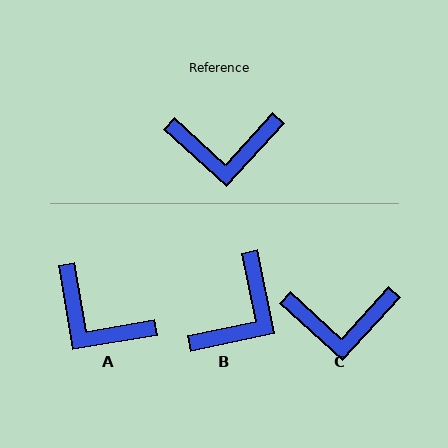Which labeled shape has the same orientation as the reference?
C.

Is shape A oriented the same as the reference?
No, it is off by about 38 degrees.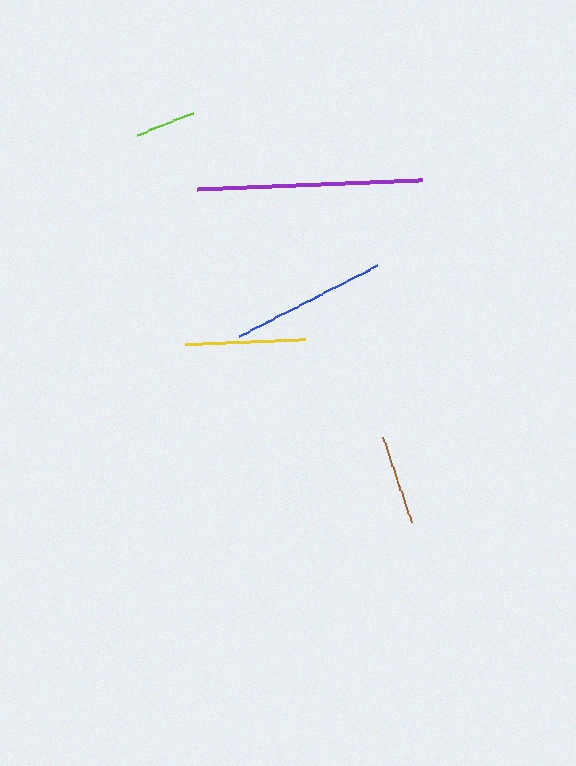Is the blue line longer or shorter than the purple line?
The purple line is longer than the blue line.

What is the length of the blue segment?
The blue segment is approximately 154 pixels long.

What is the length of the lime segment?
The lime segment is approximately 60 pixels long.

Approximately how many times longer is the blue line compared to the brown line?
The blue line is approximately 1.7 times the length of the brown line.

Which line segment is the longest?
The purple line is the longest at approximately 225 pixels.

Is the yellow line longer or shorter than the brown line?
The yellow line is longer than the brown line.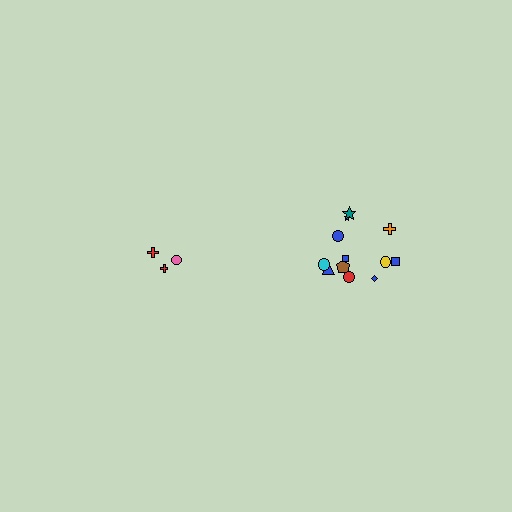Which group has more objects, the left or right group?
The right group.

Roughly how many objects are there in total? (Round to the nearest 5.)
Roughly 15 objects in total.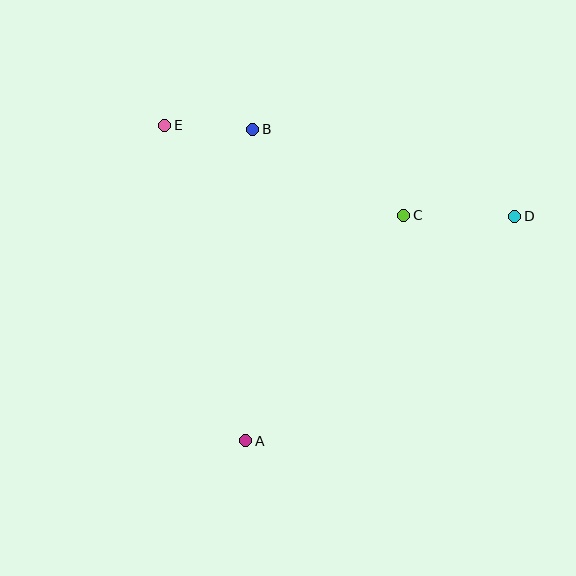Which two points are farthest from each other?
Points D and E are farthest from each other.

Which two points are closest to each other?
Points B and E are closest to each other.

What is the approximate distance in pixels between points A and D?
The distance between A and D is approximately 351 pixels.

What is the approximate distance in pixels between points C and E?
The distance between C and E is approximately 256 pixels.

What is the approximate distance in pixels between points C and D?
The distance between C and D is approximately 111 pixels.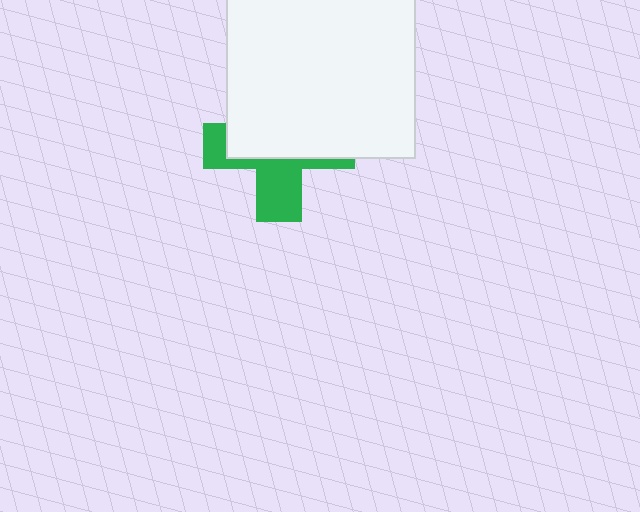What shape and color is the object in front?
The object in front is a white square.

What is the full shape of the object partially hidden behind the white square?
The partially hidden object is a green cross.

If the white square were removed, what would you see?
You would see the complete green cross.